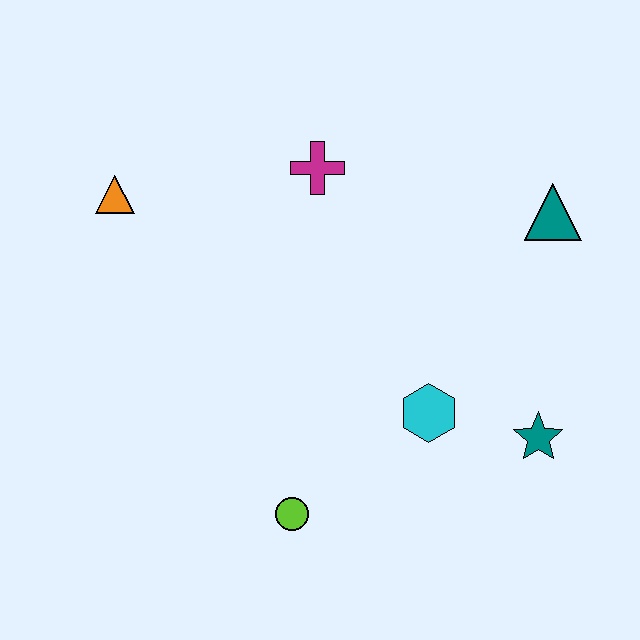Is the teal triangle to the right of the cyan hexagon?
Yes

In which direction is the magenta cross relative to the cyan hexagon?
The magenta cross is above the cyan hexagon.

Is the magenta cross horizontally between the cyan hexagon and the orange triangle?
Yes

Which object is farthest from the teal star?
The orange triangle is farthest from the teal star.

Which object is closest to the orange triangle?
The magenta cross is closest to the orange triangle.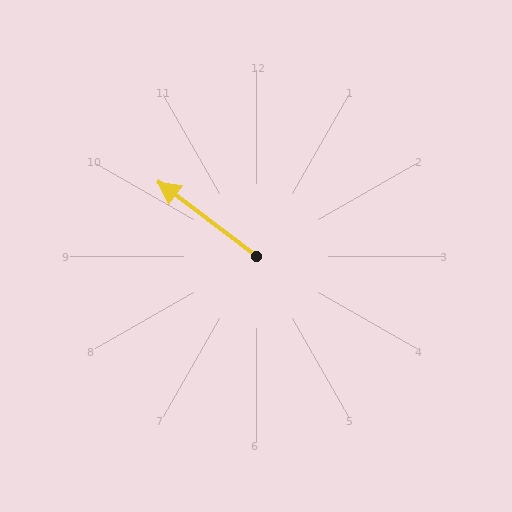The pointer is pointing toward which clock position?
Roughly 10 o'clock.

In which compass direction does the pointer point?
Northwest.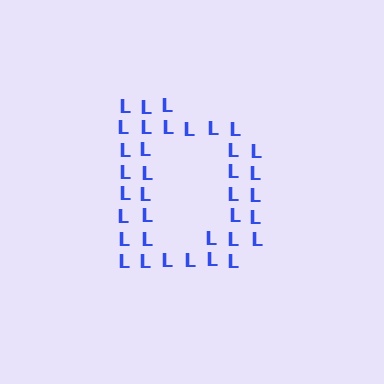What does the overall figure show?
The overall figure shows the letter D.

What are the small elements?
The small elements are letter L's.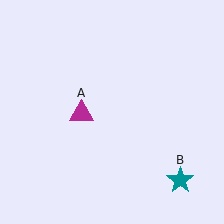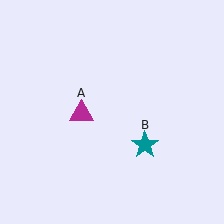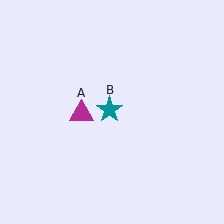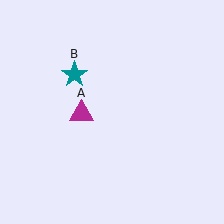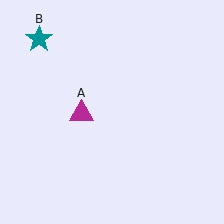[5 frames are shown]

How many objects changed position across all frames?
1 object changed position: teal star (object B).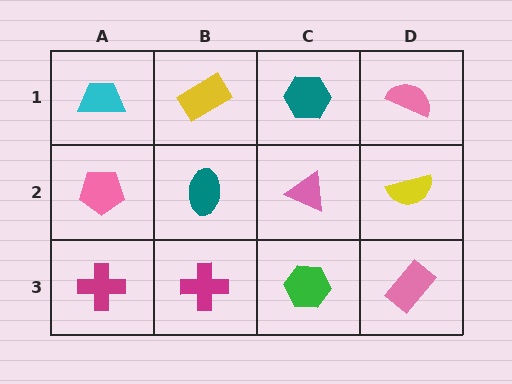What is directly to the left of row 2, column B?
A pink pentagon.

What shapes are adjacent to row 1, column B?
A teal ellipse (row 2, column B), a cyan trapezoid (row 1, column A), a teal hexagon (row 1, column C).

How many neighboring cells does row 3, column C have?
3.